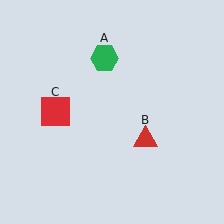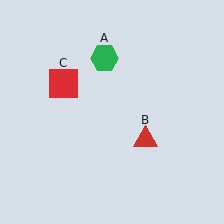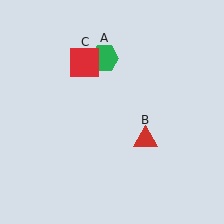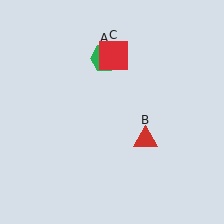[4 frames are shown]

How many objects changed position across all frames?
1 object changed position: red square (object C).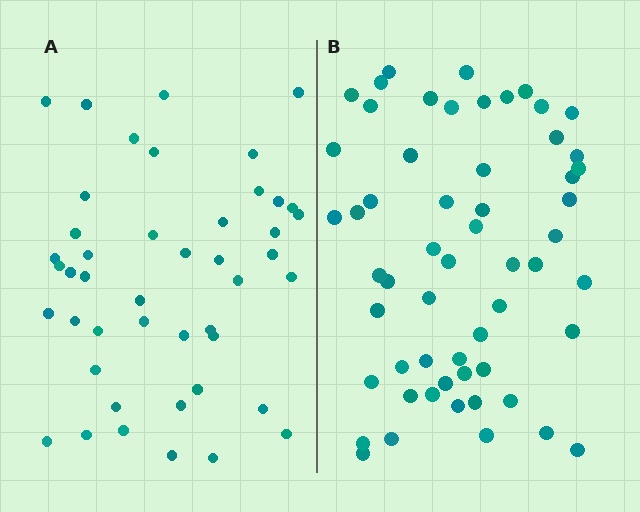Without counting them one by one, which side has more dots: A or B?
Region B (the right region) has more dots.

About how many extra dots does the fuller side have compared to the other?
Region B has roughly 12 or so more dots than region A.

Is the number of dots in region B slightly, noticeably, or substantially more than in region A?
Region B has noticeably more, but not dramatically so. The ratio is roughly 1.3 to 1.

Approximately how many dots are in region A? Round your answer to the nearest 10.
About 40 dots. (The exact count is 45, which rounds to 40.)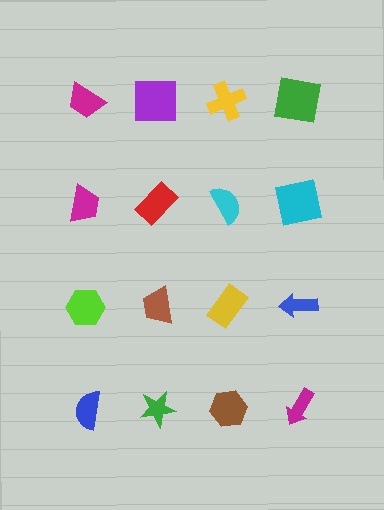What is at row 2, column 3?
A cyan semicircle.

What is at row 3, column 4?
A blue arrow.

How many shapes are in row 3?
4 shapes.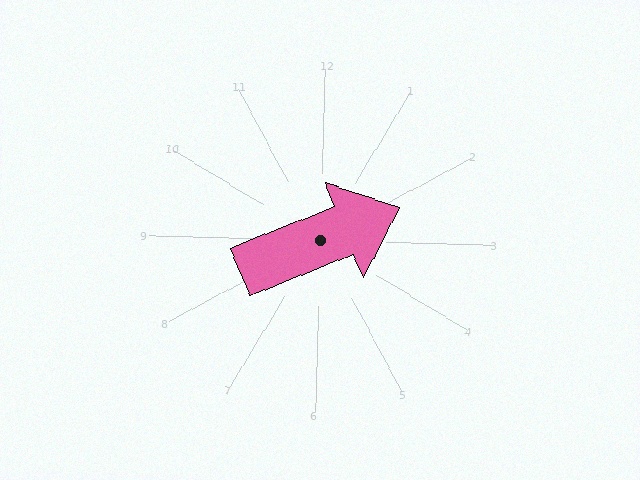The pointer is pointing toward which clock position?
Roughly 2 o'clock.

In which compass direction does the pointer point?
Northeast.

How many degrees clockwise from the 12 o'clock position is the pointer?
Approximately 66 degrees.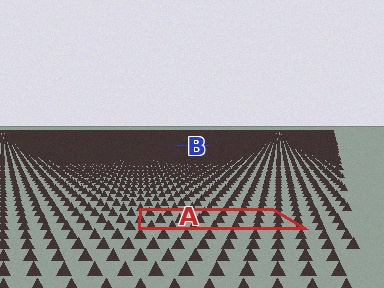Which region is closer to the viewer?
Region A is closer. The texture elements there are larger and more spread out.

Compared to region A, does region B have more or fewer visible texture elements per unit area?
Region B has more texture elements per unit area — they are packed more densely because it is farther away.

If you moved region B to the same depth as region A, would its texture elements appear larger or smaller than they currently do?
They would appear larger. At a closer depth, the same texture elements are projected at a bigger on-screen size.